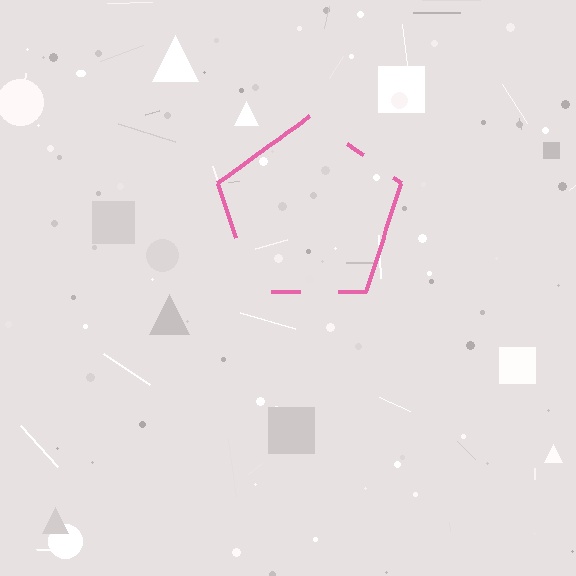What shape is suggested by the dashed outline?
The dashed outline suggests a pentagon.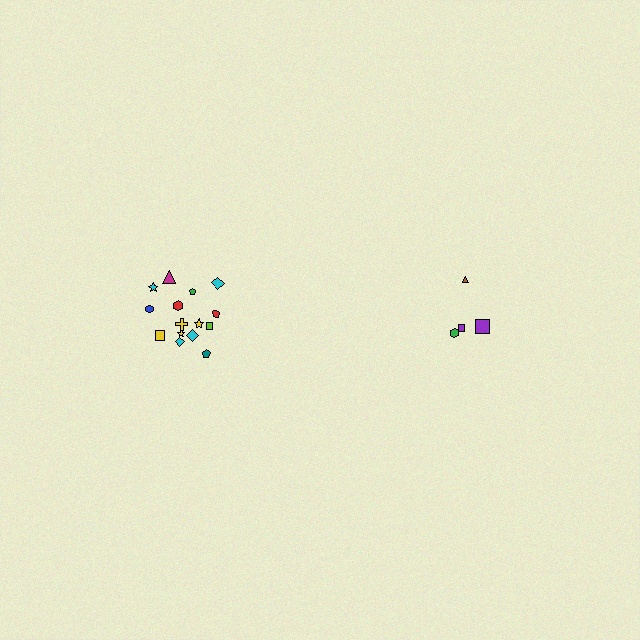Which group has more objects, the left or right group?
The left group.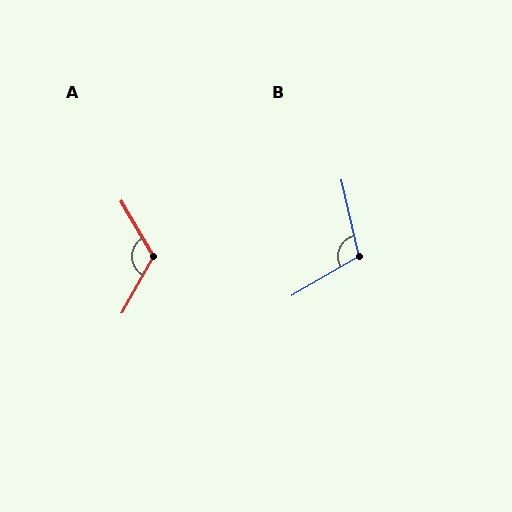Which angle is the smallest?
B, at approximately 107 degrees.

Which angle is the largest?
A, at approximately 121 degrees.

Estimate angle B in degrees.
Approximately 107 degrees.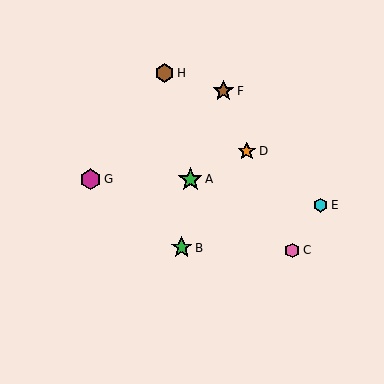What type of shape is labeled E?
Shape E is a cyan hexagon.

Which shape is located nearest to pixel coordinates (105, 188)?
The magenta hexagon (labeled G) at (90, 179) is nearest to that location.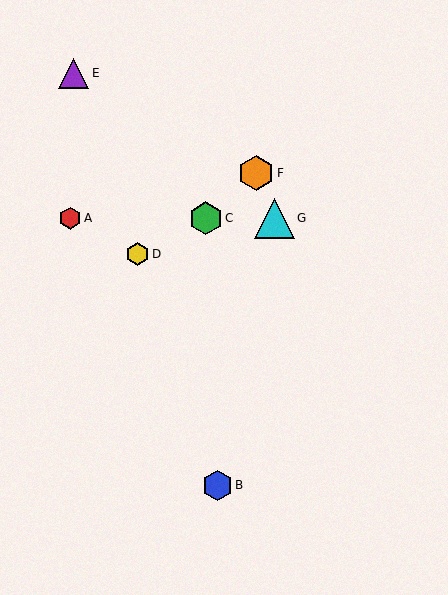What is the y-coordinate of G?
Object G is at y≈218.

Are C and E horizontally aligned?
No, C is at y≈218 and E is at y≈73.